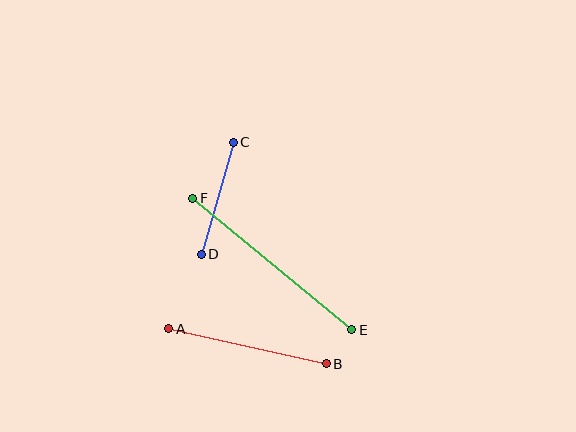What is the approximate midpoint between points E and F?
The midpoint is at approximately (272, 264) pixels.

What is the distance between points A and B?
The distance is approximately 161 pixels.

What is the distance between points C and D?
The distance is approximately 117 pixels.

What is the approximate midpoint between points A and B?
The midpoint is at approximately (247, 346) pixels.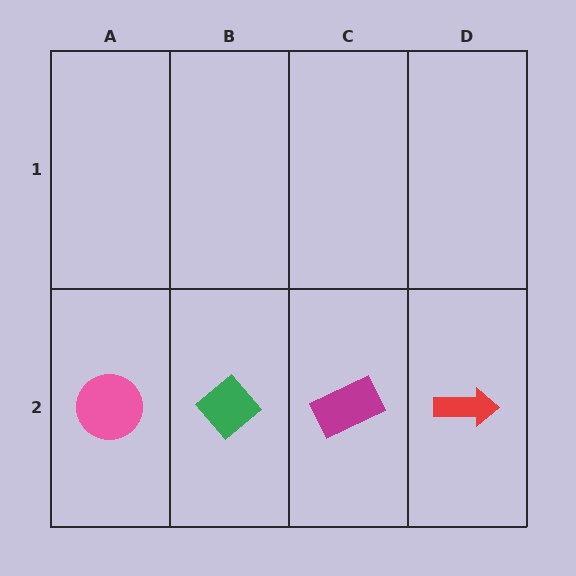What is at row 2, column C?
A magenta rectangle.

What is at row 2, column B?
A green diamond.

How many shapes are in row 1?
0 shapes.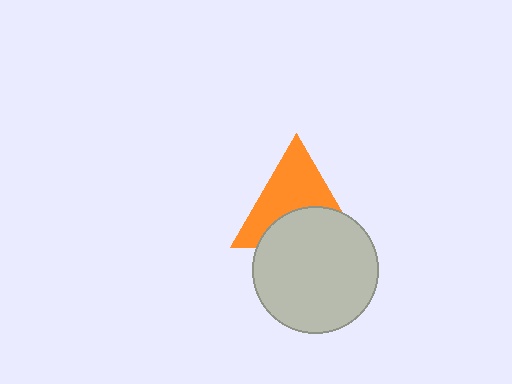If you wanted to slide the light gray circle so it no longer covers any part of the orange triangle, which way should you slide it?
Slide it down — that is the most direct way to separate the two shapes.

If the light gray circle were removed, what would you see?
You would see the complete orange triangle.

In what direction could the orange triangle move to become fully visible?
The orange triangle could move up. That would shift it out from behind the light gray circle entirely.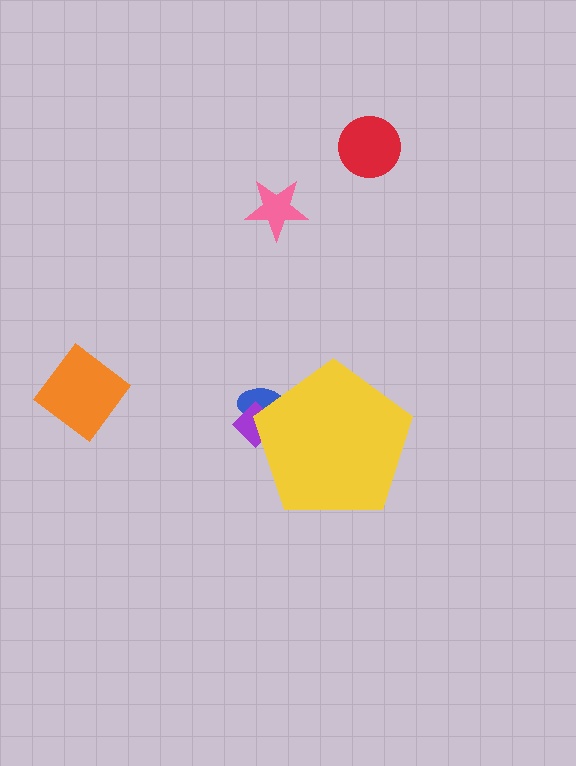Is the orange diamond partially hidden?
No, the orange diamond is fully visible.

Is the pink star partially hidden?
No, the pink star is fully visible.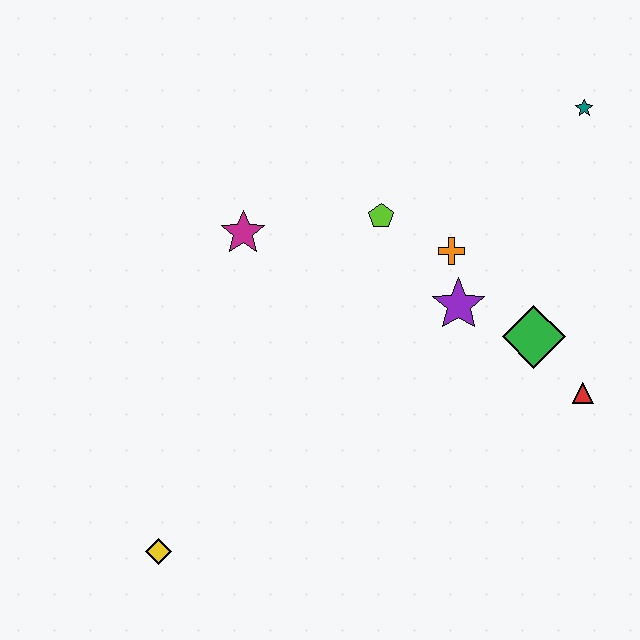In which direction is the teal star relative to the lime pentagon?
The teal star is to the right of the lime pentagon.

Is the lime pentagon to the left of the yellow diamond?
No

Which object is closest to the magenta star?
The lime pentagon is closest to the magenta star.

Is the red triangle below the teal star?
Yes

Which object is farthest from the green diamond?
The yellow diamond is farthest from the green diamond.